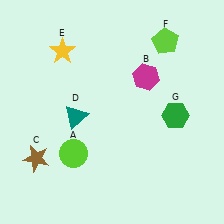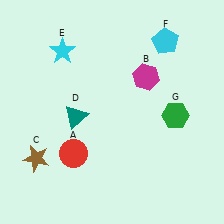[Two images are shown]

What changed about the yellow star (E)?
In Image 1, E is yellow. In Image 2, it changed to cyan.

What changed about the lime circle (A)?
In Image 1, A is lime. In Image 2, it changed to red.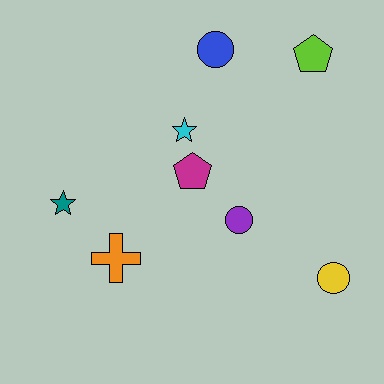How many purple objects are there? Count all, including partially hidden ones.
There is 1 purple object.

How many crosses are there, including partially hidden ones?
There is 1 cross.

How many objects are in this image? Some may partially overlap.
There are 8 objects.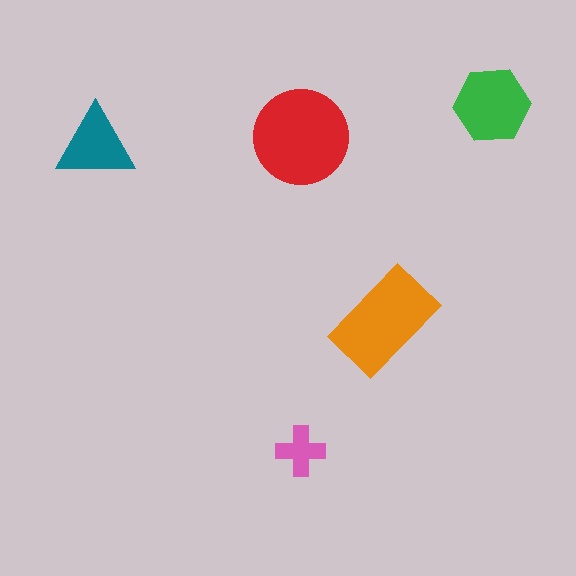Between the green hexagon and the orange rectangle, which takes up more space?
The orange rectangle.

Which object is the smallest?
The pink cross.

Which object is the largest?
The red circle.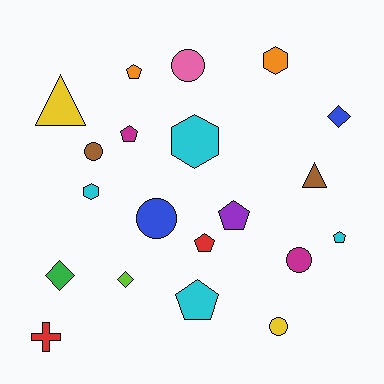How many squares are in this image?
There are no squares.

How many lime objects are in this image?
There is 1 lime object.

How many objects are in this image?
There are 20 objects.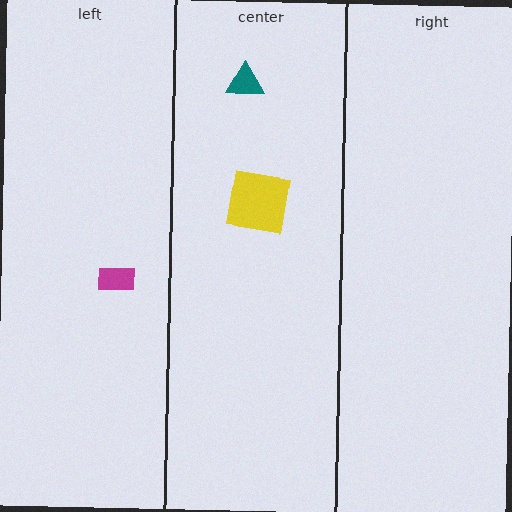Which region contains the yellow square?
The center region.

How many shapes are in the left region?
1.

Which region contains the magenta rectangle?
The left region.